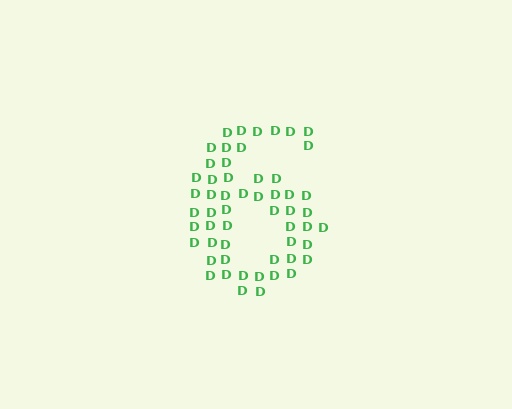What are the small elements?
The small elements are letter D's.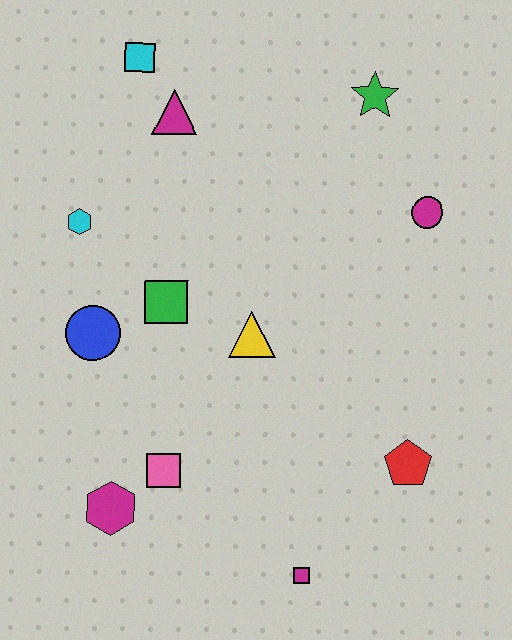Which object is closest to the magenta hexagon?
The pink square is closest to the magenta hexagon.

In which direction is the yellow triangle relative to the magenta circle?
The yellow triangle is to the left of the magenta circle.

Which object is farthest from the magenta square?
The cyan square is farthest from the magenta square.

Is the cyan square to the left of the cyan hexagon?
No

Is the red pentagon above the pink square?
Yes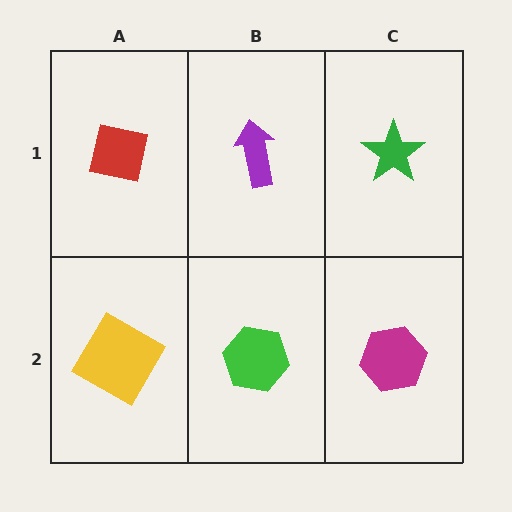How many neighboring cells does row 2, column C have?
2.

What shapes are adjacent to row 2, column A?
A red square (row 1, column A), a green hexagon (row 2, column B).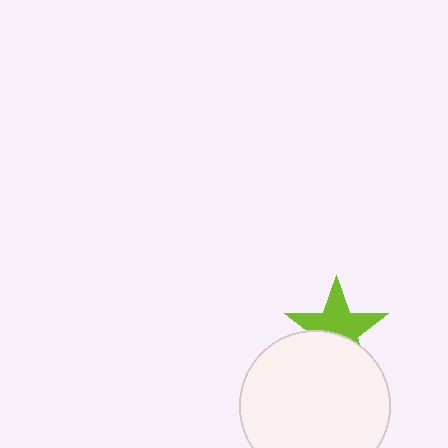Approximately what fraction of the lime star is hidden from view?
Roughly 41% of the lime star is hidden behind the white circle.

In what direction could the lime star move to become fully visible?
The lime star could move up. That would shift it out from behind the white circle entirely.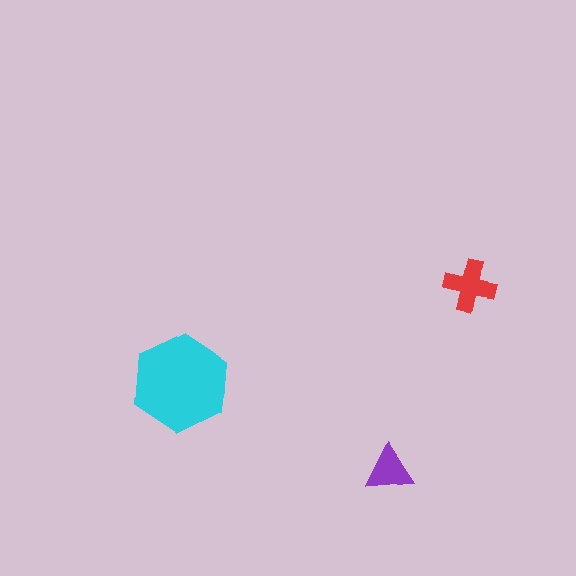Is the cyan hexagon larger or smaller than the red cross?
Larger.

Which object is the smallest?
The purple triangle.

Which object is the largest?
The cyan hexagon.